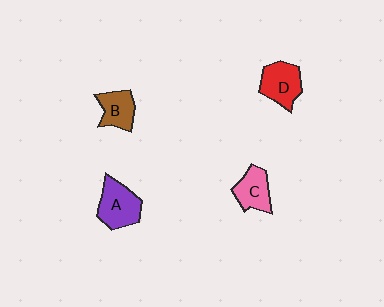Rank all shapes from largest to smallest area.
From largest to smallest: A (purple), D (red), C (pink), B (brown).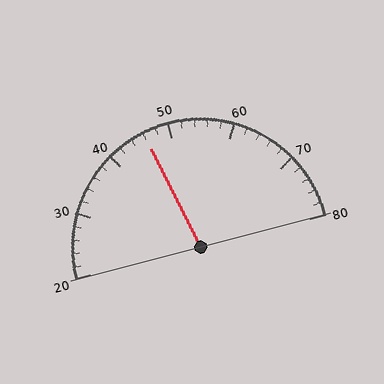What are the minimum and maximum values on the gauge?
The gauge ranges from 20 to 80.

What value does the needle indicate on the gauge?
The needle indicates approximately 46.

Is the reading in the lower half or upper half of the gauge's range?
The reading is in the lower half of the range (20 to 80).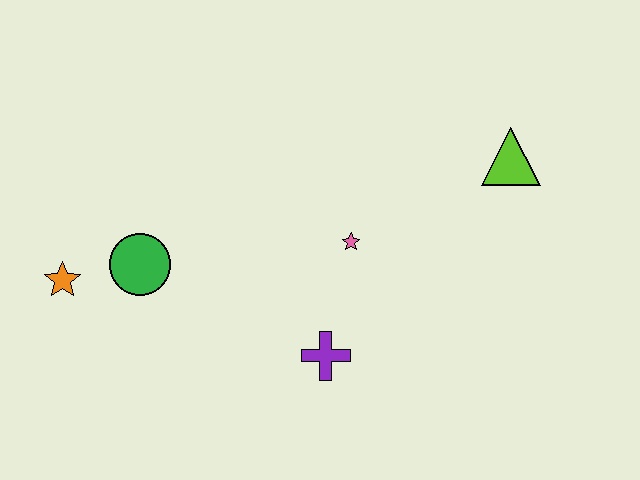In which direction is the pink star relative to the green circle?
The pink star is to the right of the green circle.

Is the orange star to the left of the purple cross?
Yes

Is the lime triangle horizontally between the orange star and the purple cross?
No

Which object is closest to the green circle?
The orange star is closest to the green circle.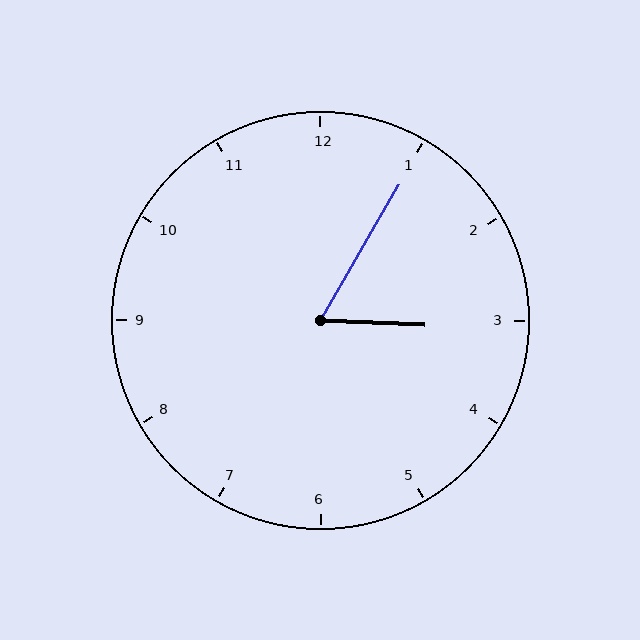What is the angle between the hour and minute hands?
Approximately 62 degrees.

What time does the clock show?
3:05.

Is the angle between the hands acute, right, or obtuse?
It is acute.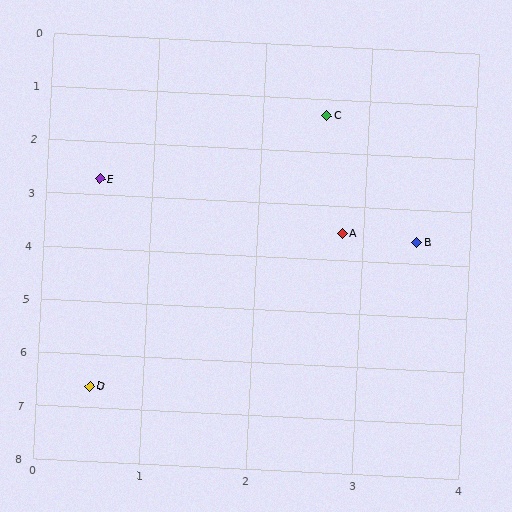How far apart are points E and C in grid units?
Points E and C are about 2.5 grid units apart.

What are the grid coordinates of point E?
Point E is at approximately (0.5, 2.7).